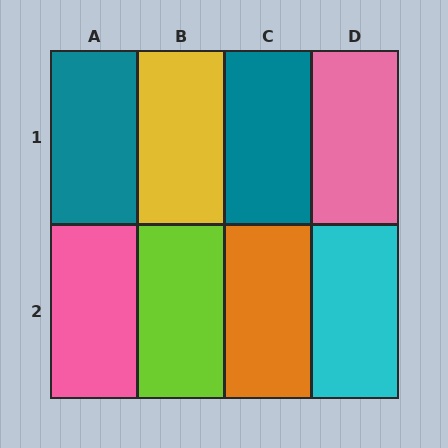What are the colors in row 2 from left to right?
Pink, lime, orange, cyan.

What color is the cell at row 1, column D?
Pink.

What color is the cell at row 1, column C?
Teal.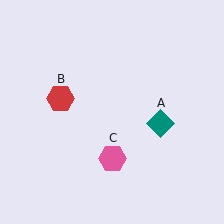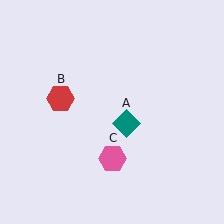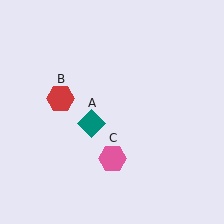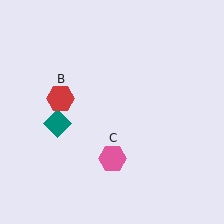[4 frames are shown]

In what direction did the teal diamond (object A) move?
The teal diamond (object A) moved left.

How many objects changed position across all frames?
1 object changed position: teal diamond (object A).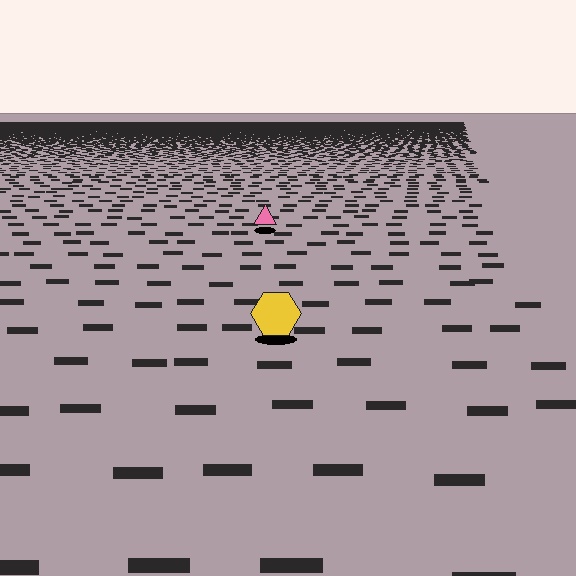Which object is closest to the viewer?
The yellow hexagon is closest. The texture marks near it are larger and more spread out.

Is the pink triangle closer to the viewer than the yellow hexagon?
No. The yellow hexagon is closer — you can tell from the texture gradient: the ground texture is coarser near it.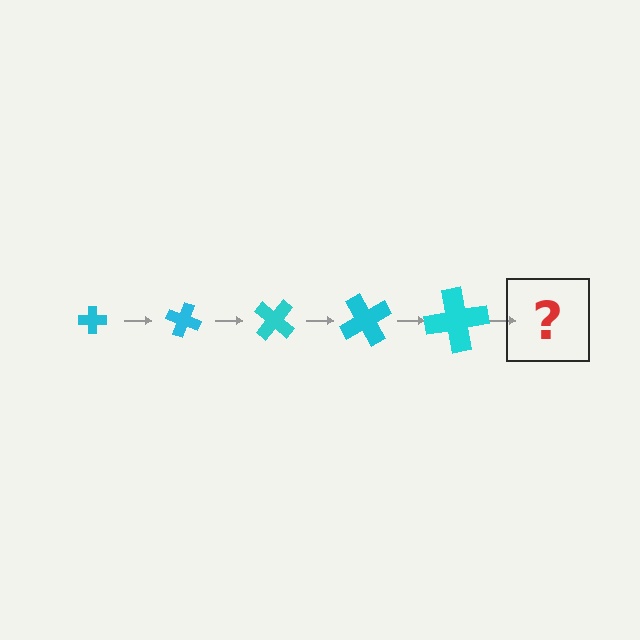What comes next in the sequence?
The next element should be a cross, larger than the previous one and rotated 100 degrees from the start.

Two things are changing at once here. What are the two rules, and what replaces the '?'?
The two rules are that the cross grows larger each step and it rotates 20 degrees each step. The '?' should be a cross, larger than the previous one and rotated 100 degrees from the start.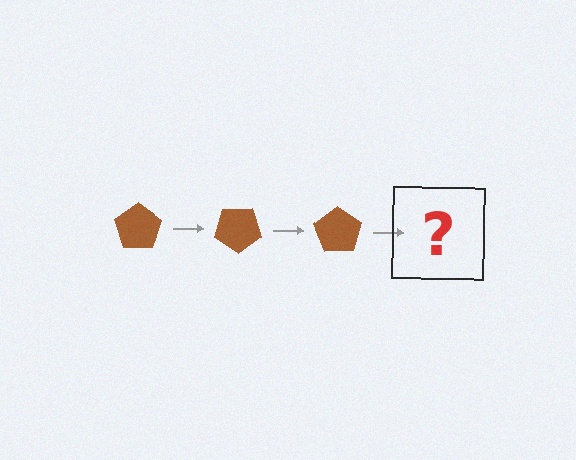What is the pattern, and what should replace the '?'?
The pattern is that the pentagon rotates 35 degrees each step. The '?' should be a brown pentagon rotated 105 degrees.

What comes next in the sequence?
The next element should be a brown pentagon rotated 105 degrees.